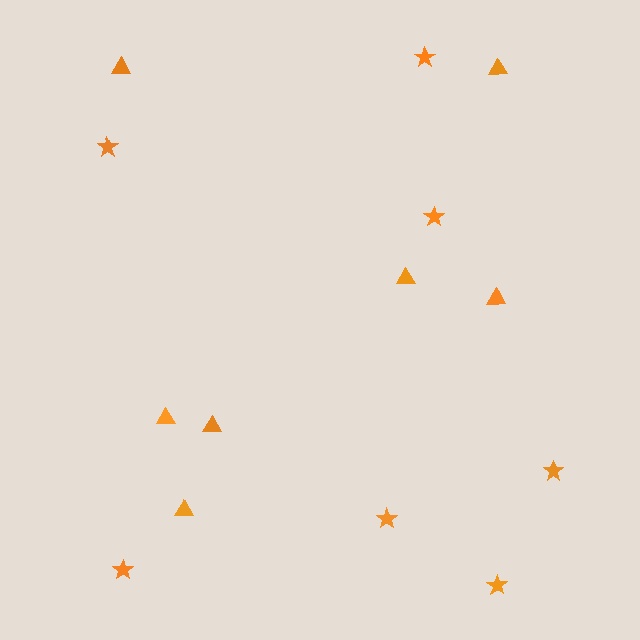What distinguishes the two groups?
There are 2 groups: one group of stars (7) and one group of triangles (7).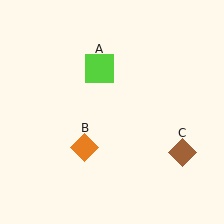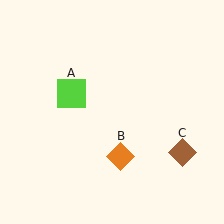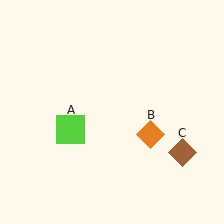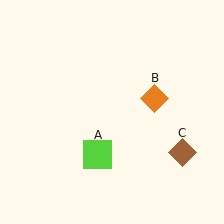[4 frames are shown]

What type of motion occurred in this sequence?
The lime square (object A), orange diamond (object B) rotated counterclockwise around the center of the scene.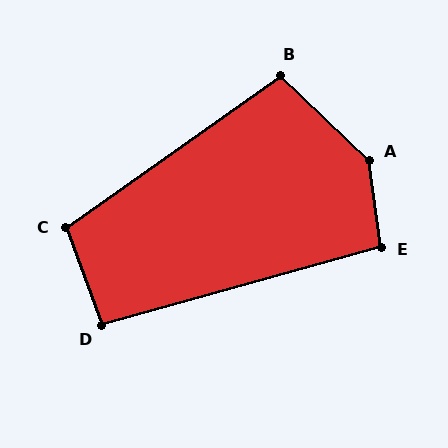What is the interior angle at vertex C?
Approximately 105 degrees (obtuse).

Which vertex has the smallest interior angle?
D, at approximately 95 degrees.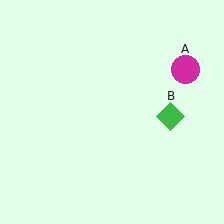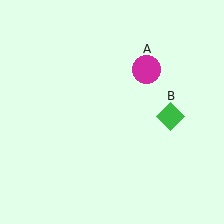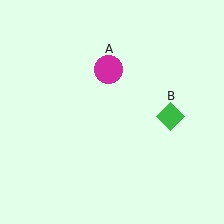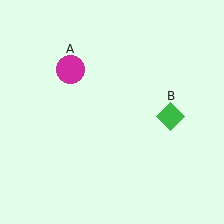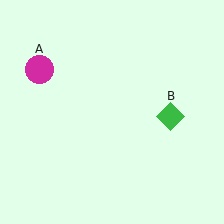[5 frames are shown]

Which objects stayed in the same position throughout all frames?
Green diamond (object B) remained stationary.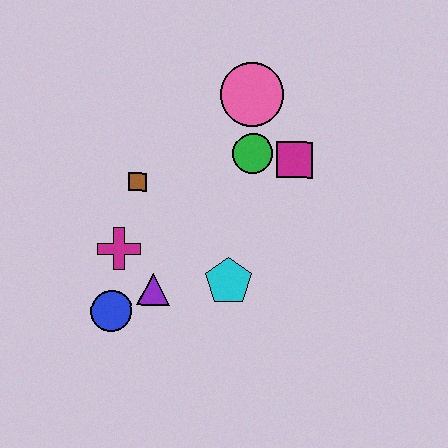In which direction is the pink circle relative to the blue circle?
The pink circle is above the blue circle.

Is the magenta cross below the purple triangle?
No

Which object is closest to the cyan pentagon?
The purple triangle is closest to the cyan pentagon.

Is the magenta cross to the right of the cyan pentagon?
No